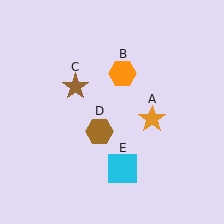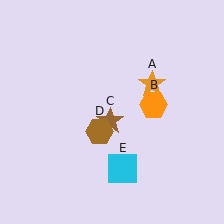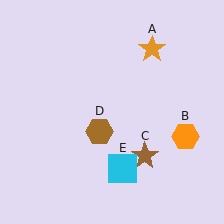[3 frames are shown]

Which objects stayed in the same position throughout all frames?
Brown hexagon (object D) and cyan square (object E) remained stationary.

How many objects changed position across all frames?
3 objects changed position: orange star (object A), orange hexagon (object B), brown star (object C).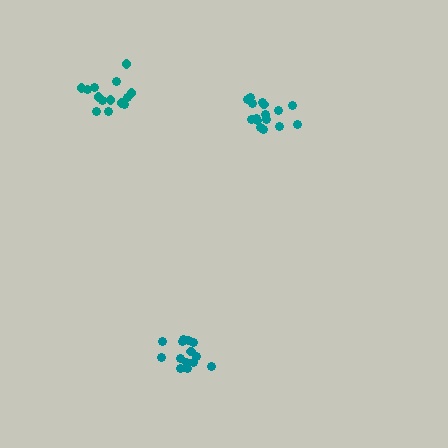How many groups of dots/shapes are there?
There are 3 groups.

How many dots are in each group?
Group 1: 16 dots, Group 2: 14 dots, Group 3: 14 dots (44 total).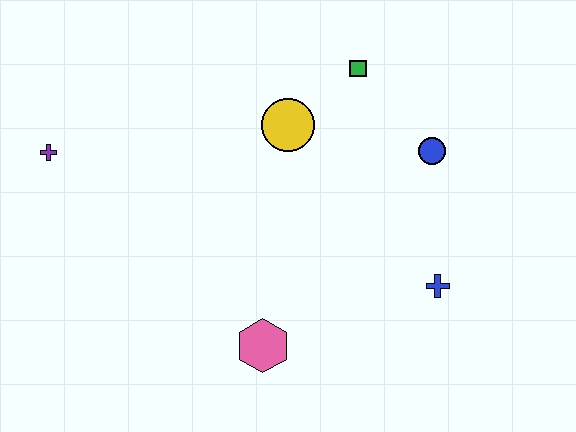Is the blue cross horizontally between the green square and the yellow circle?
No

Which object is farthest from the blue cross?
The purple cross is farthest from the blue cross.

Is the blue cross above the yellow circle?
No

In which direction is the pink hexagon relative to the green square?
The pink hexagon is below the green square.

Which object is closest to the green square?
The yellow circle is closest to the green square.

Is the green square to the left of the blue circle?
Yes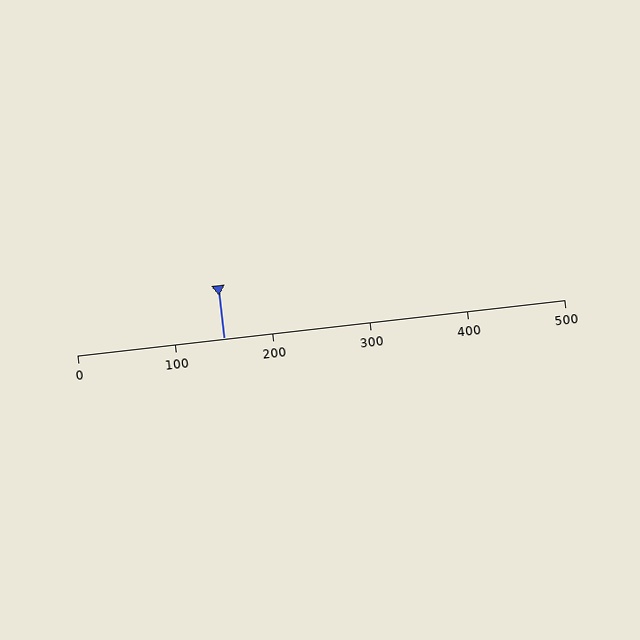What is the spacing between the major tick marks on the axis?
The major ticks are spaced 100 apart.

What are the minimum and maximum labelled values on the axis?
The axis runs from 0 to 500.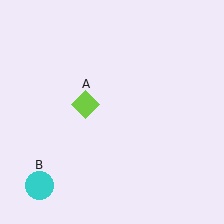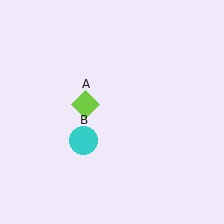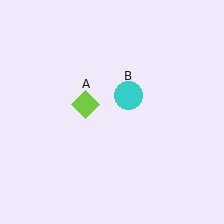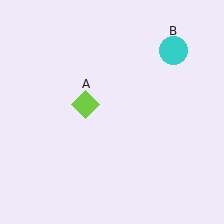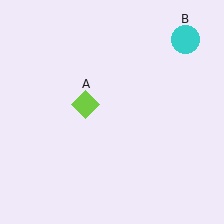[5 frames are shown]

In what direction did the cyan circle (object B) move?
The cyan circle (object B) moved up and to the right.